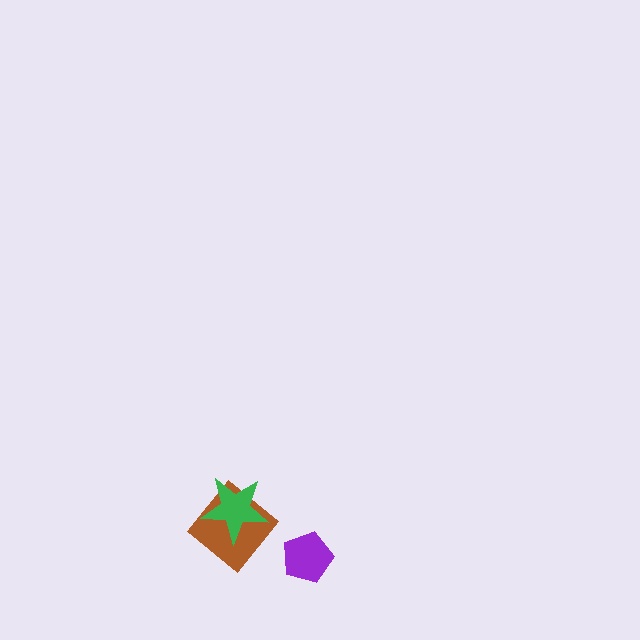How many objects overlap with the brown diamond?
1 object overlaps with the brown diamond.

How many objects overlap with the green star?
1 object overlaps with the green star.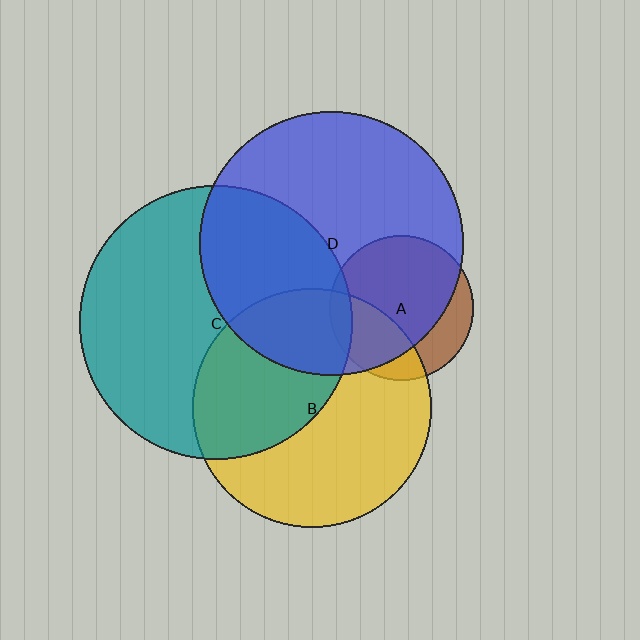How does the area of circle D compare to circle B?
Approximately 1.2 times.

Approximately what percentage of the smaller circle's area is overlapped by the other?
Approximately 40%.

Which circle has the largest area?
Circle C (teal).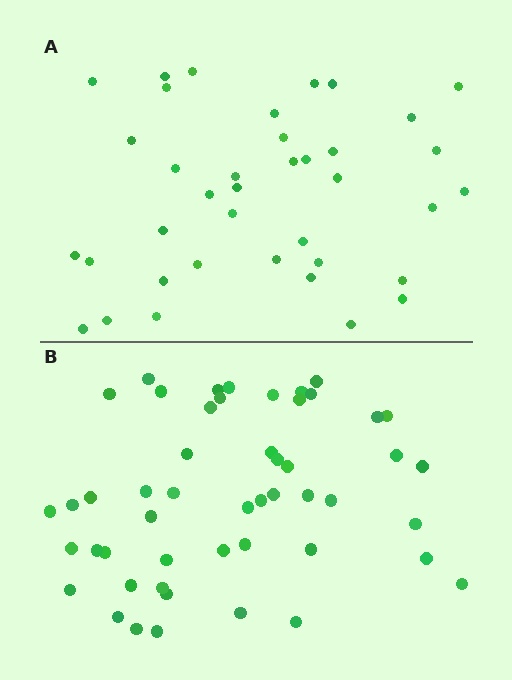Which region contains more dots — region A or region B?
Region B (the bottom region) has more dots.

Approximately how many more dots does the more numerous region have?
Region B has roughly 12 or so more dots than region A.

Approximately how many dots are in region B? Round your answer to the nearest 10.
About 50 dots.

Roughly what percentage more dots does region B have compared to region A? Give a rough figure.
About 30% more.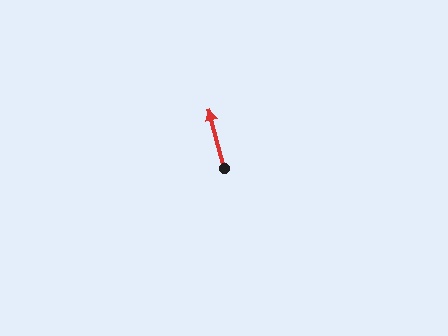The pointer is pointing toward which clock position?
Roughly 12 o'clock.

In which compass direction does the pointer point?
North.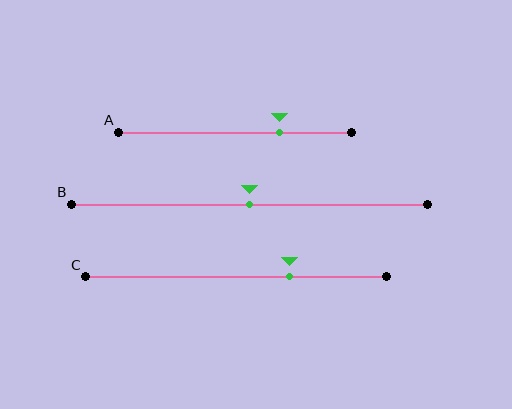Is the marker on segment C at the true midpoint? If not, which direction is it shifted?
No, the marker on segment C is shifted to the right by about 18% of the segment length.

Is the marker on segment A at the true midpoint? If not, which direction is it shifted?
No, the marker on segment A is shifted to the right by about 19% of the segment length.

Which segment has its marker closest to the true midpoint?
Segment B has its marker closest to the true midpoint.